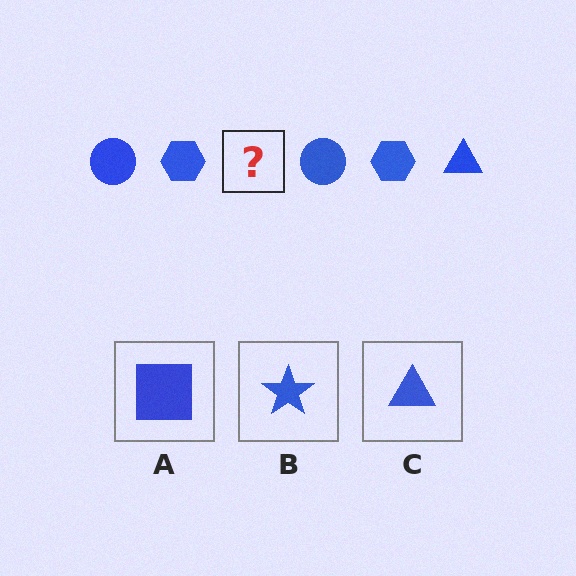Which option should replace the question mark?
Option C.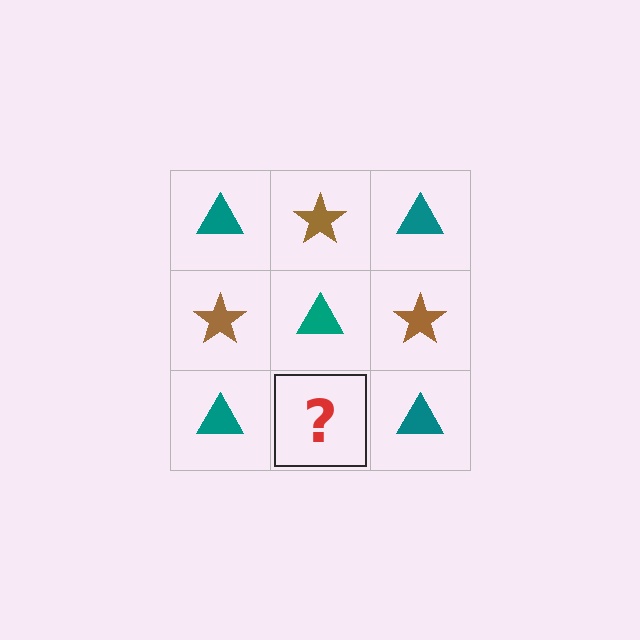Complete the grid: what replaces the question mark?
The question mark should be replaced with a brown star.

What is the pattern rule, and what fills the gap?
The rule is that it alternates teal triangle and brown star in a checkerboard pattern. The gap should be filled with a brown star.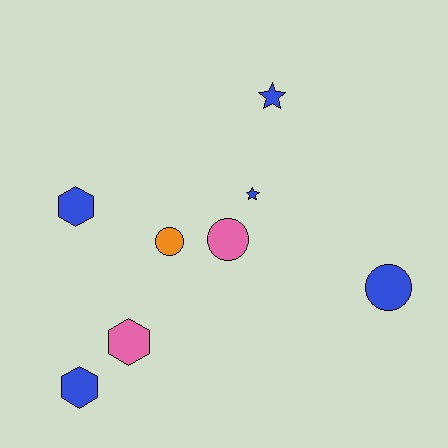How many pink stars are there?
There are no pink stars.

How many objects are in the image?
There are 8 objects.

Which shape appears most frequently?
Hexagon, with 3 objects.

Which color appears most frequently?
Blue, with 5 objects.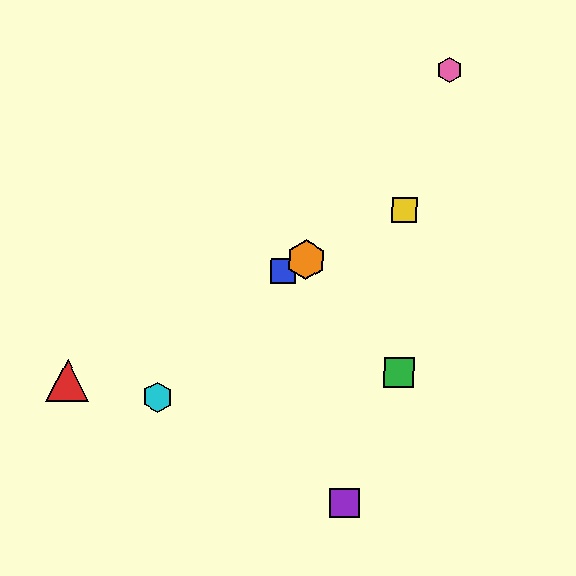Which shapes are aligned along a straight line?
The red triangle, the blue square, the yellow square, the orange hexagon are aligned along a straight line.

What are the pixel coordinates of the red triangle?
The red triangle is at (68, 381).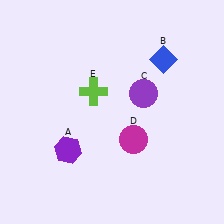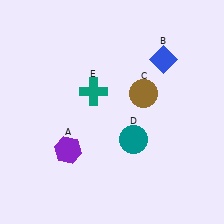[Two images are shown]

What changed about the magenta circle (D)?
In Image 1, D is magenta. In Image 2, it changed to teal.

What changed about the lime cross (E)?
In Image 1, E is lime. In Image 2, it changed to teal.